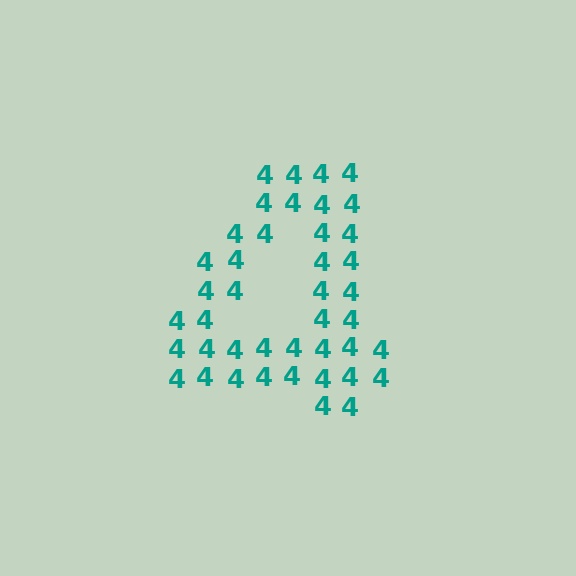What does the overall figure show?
The overall figure shows the digit 4.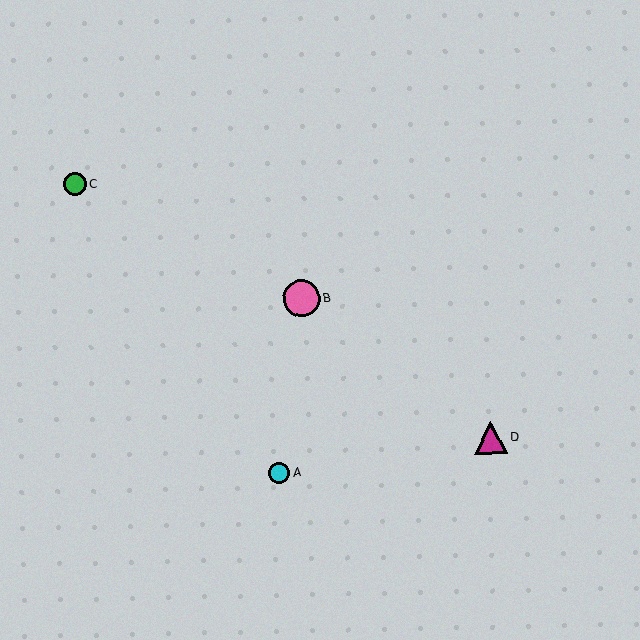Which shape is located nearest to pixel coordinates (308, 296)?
The pink circle (labeled B) at (301, 298) is nearest to that location.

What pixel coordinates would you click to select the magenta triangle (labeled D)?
Click at (491, 438) to select the magenta triangle D.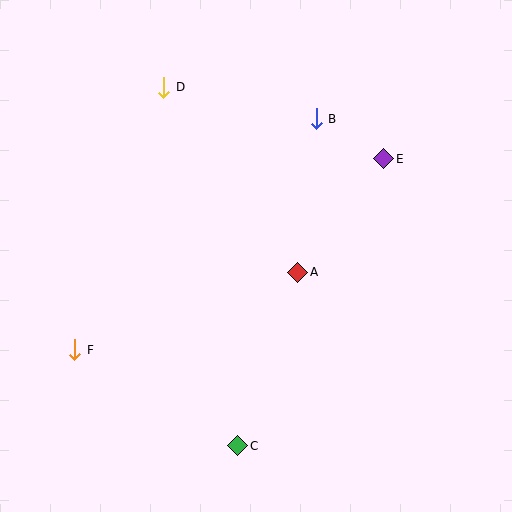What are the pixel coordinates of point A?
Point A is at (298, 272).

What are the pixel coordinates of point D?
Point D is at (164, 87).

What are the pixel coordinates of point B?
Point B is at (316, 119).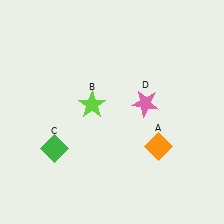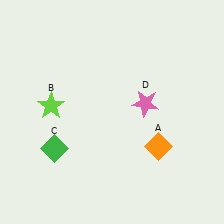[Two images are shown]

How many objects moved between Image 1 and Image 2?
1 object moved between the two images.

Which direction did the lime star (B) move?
The lime star (B) moved left.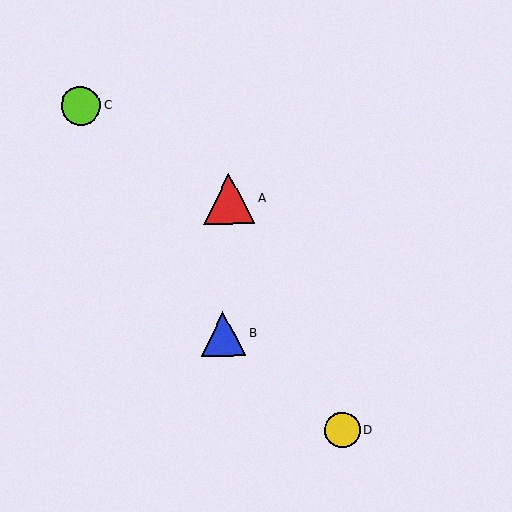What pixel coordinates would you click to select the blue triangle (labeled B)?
Click at (223, 334) to select the blue triangle B.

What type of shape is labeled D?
Shape D is a yellow circle.